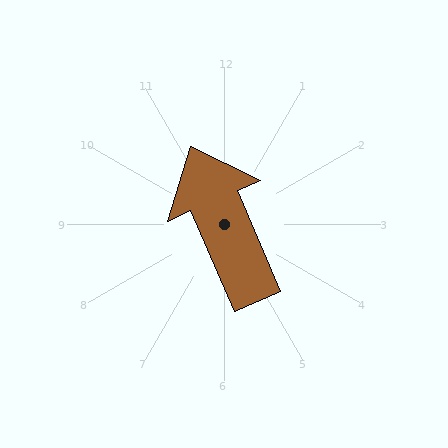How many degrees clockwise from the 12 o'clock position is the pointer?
Approximately 336 degrees.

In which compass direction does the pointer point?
Northwest.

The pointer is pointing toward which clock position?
Roughly 11 o'clock.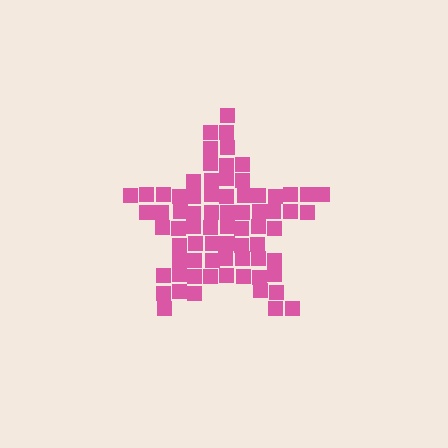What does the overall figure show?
The overall figure shows a star.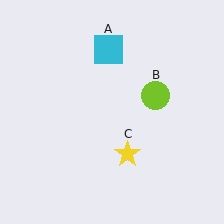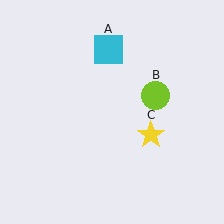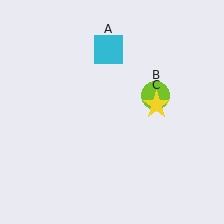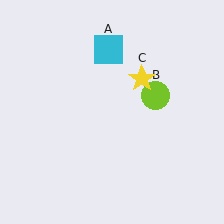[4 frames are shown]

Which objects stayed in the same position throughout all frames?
Cyan square (object A) and lime circle (object B) remained stationary.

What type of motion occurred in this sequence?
The yellow star (object C) rotated counterclockwise around the center of the scene.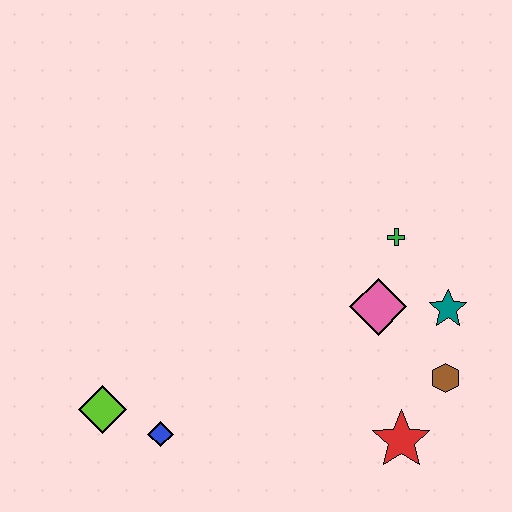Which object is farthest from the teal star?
The lime diamond is farthest from the teal star.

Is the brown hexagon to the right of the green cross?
Yes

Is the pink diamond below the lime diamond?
No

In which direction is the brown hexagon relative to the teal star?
The brown hexagon is below the teal star.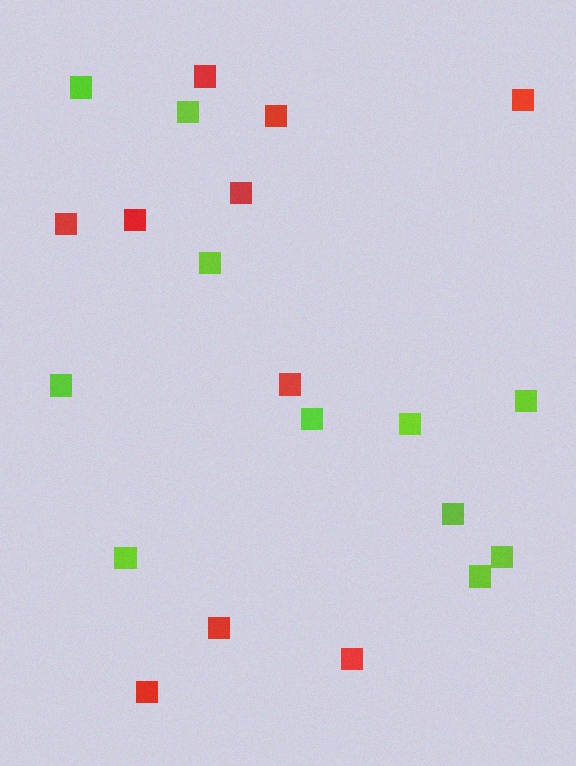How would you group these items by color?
There are 2 groups: one group of red squares (10) and one group of lime squares (11).